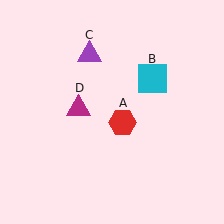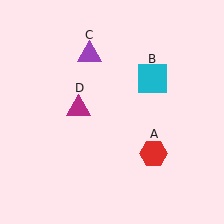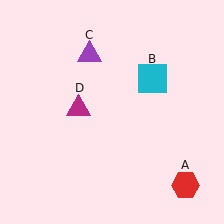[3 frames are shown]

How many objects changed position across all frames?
1 object changed position: red hexagon (object A).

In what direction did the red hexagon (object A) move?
The red hexagon (object A) moved down and to the right.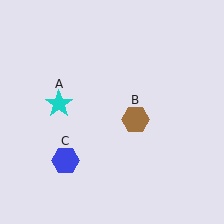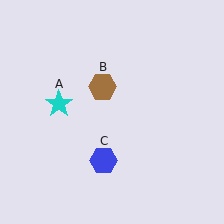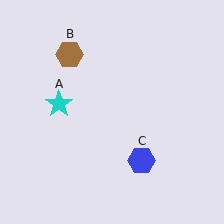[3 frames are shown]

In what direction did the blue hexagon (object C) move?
The blue hexagon (object C) moved right.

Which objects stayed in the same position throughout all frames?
Cyan star (object A) remained stationary.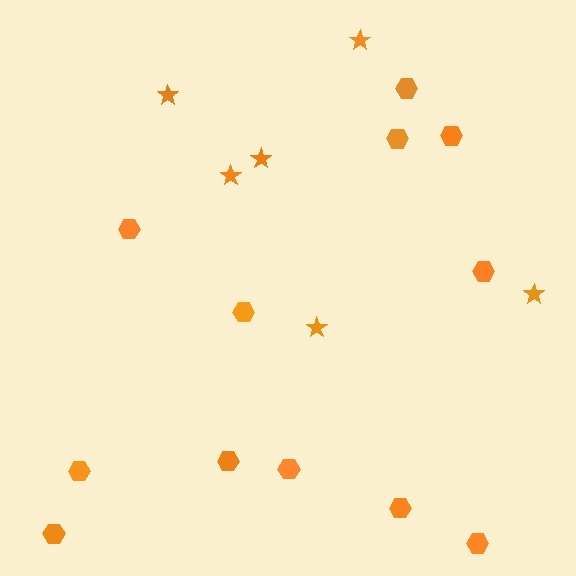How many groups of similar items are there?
There are 2 groups: one group of hexagons (12) and one group of stars (6).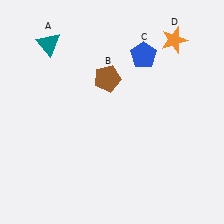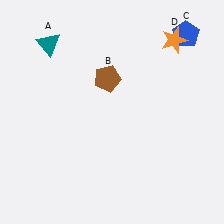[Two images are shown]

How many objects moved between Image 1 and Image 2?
1 object moved between the two images.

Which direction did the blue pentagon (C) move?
The blue pentagon (C) moved right.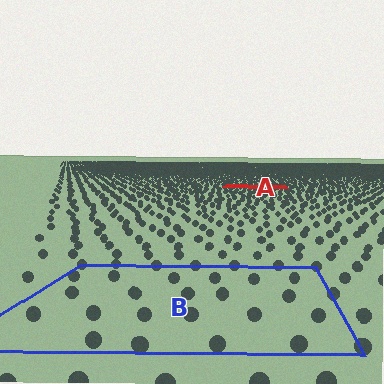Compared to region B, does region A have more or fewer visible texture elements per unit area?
Region A has more texture elements per unit area — they are packed more densely because it is farther away.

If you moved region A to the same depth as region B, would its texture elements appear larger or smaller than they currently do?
They would appear larger. At a closer depth, the same texture elements are projected at a bigger on-screen size.